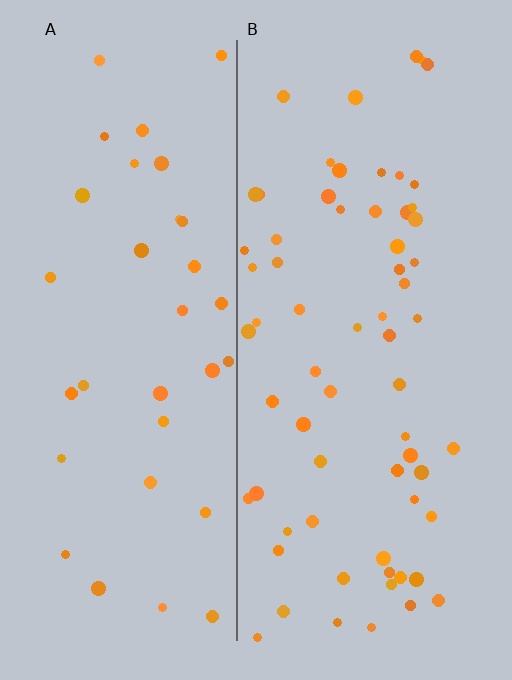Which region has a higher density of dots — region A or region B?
B (the right).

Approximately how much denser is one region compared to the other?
Approximately 1.9× — region B over region A.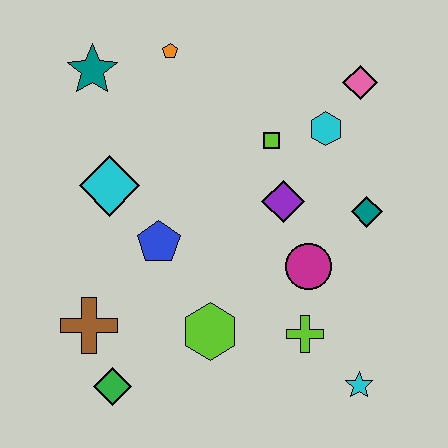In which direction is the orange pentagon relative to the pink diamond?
The orange pentagon is to the left of the pink diamond.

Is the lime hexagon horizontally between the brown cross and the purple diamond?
Yes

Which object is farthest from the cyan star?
The teal star is farthest from the cyan star.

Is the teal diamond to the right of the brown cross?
Yes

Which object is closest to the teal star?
The orange pentagon is closest to the teal star.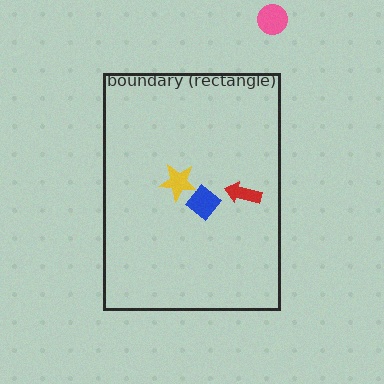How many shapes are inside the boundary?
3 inside, 1 outside.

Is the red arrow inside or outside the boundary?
Inside.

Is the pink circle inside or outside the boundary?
Outside.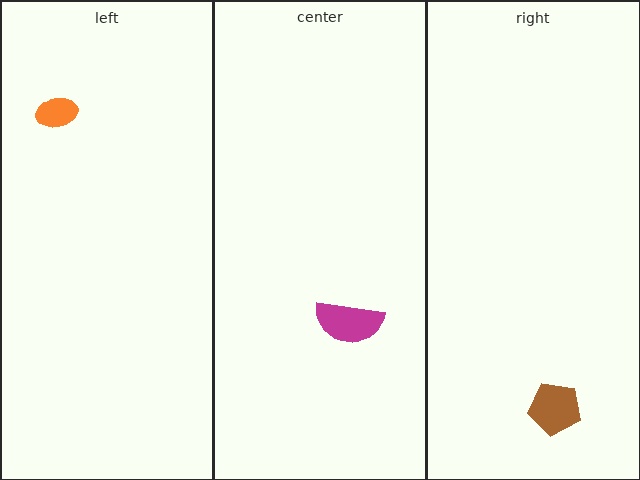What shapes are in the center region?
The magenta semicircle.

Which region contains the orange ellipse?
The left region.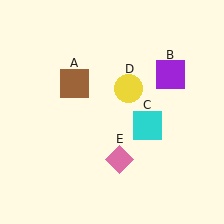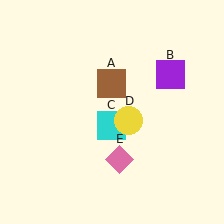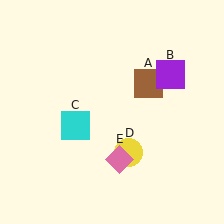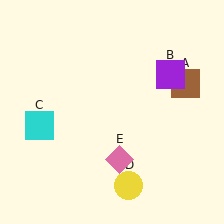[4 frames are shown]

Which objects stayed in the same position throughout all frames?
Purple square (object B) and pink diamond (object E) remained stationary.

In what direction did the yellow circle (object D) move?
The yellow circle (object D) moved down.